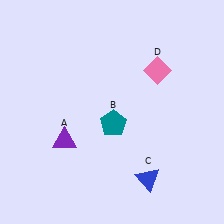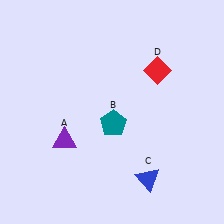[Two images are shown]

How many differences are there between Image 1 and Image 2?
There is 1 difference between the two images.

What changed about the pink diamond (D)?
In Image 1, D is pink. In Image 2, it changed to red.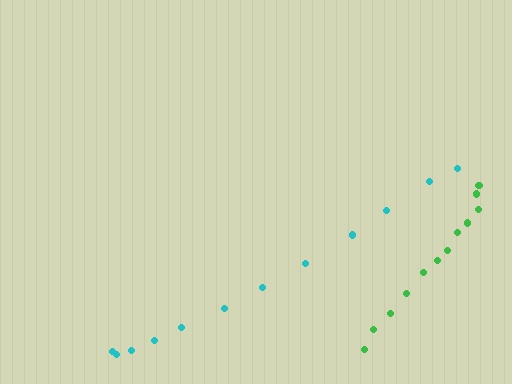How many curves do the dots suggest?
There are 2 distinct paths.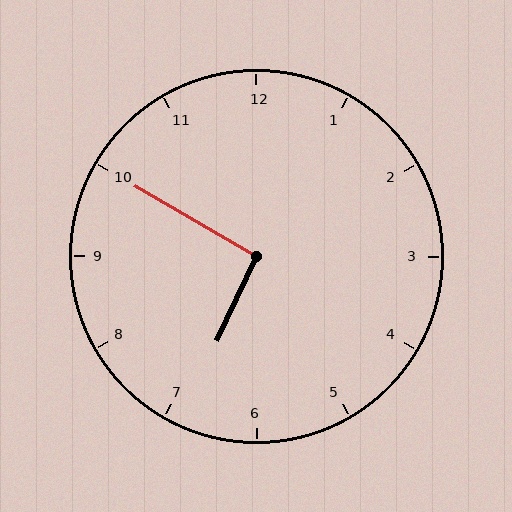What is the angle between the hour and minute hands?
Approximately 95 degrees.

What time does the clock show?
6:50.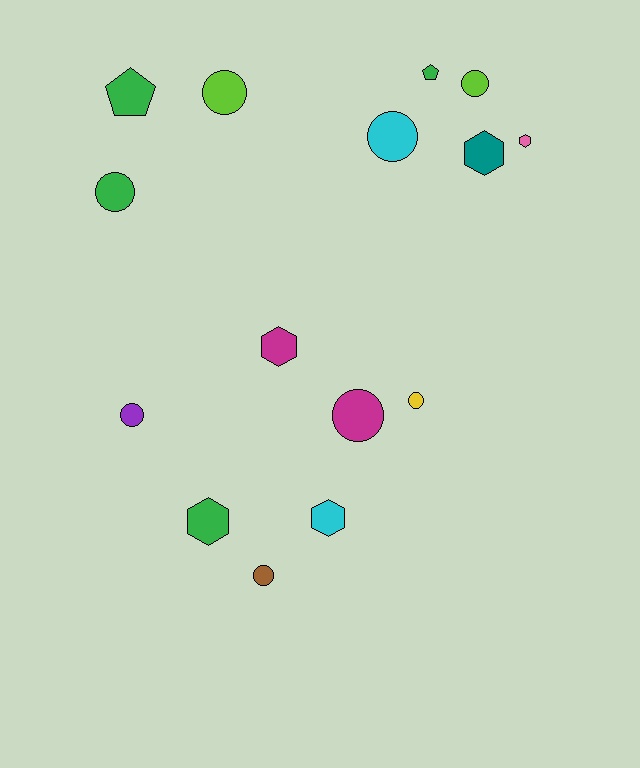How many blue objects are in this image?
There are no blue objects.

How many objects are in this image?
There are 15 objects.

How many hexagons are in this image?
There are 5 hexagons.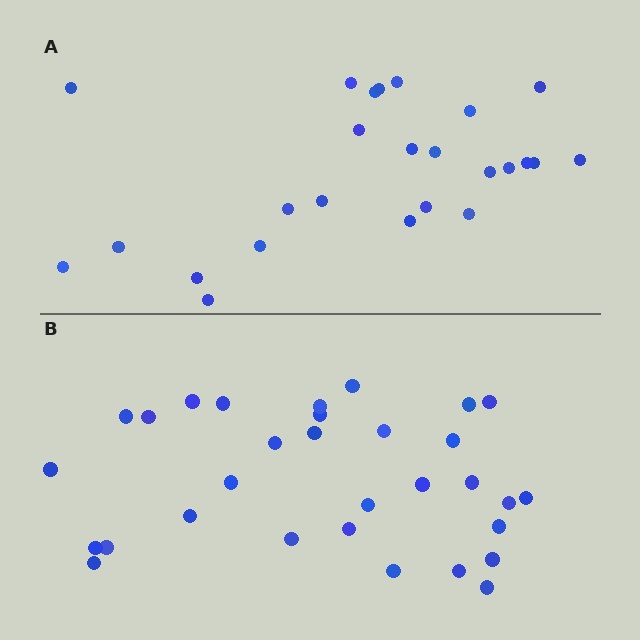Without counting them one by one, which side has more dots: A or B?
Region B (the bottom region) has more dots.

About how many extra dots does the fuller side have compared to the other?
Region B has about 6 more dots than region A.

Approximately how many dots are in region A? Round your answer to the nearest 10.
About 20 dots. (The exact count is 25, which rounds to 20.)